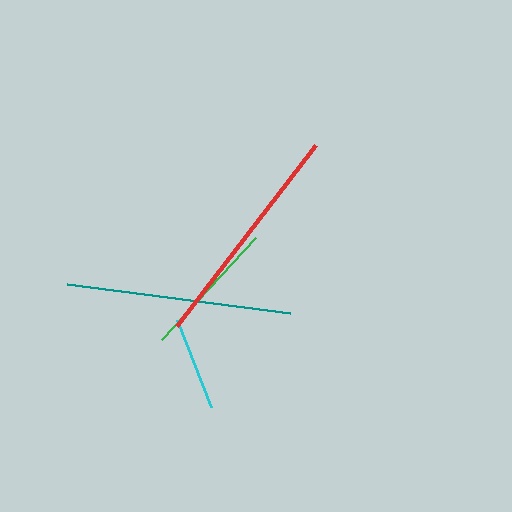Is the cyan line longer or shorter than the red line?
The red line is longer than the cyan line.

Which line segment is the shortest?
The cyan line is the shortest at approximately 93 pixels.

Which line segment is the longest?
The red line is the longest at approximately 228 pixels.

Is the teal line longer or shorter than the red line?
The red line is longer than the teal line.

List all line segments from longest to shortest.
From longest to shortest: red, teal, green, cyan.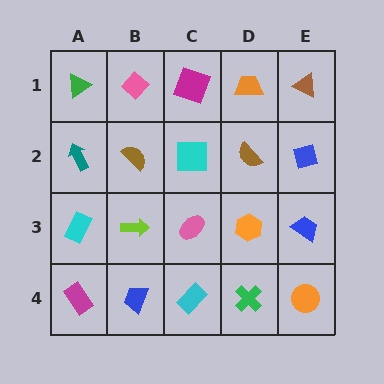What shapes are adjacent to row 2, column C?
A magenta square (row 1, column C), a pink ellipse (row 3, column C), a brown semicircle (row 2, column B), a brown semicircle (row 2, column D).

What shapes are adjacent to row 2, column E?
A brown triangle (row 1, column E), a blue trapezoid (row 3, column E), a brown semicircle (row 2, column D).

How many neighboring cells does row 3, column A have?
3.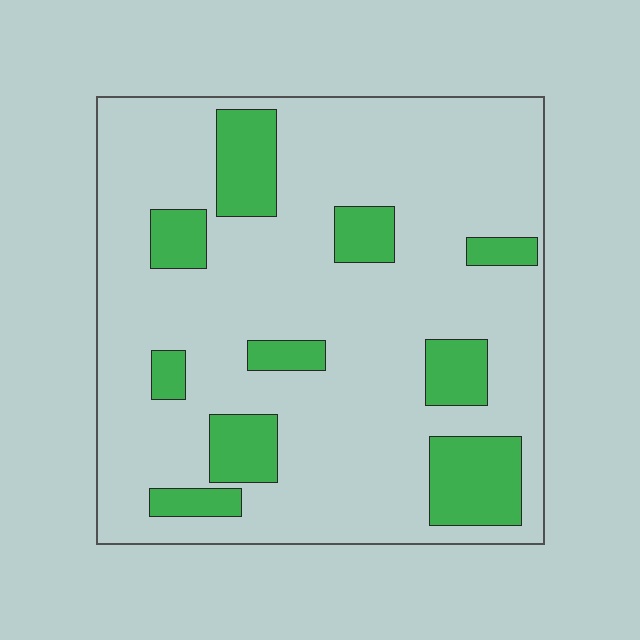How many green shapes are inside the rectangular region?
10.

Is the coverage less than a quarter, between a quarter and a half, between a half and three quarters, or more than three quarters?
Less than a quarter.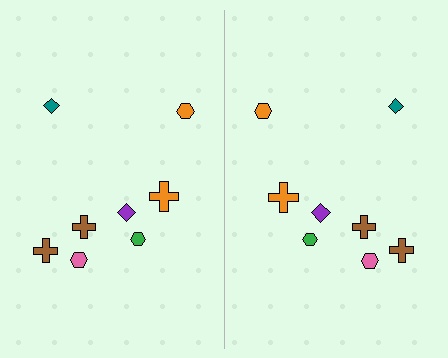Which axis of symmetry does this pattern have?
The pattern has a vertical axis of symmetry running through the center of the image.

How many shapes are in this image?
There are 16 shapes in this image.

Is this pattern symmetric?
Yes, this pattern has bilateral (reflection) symmetry.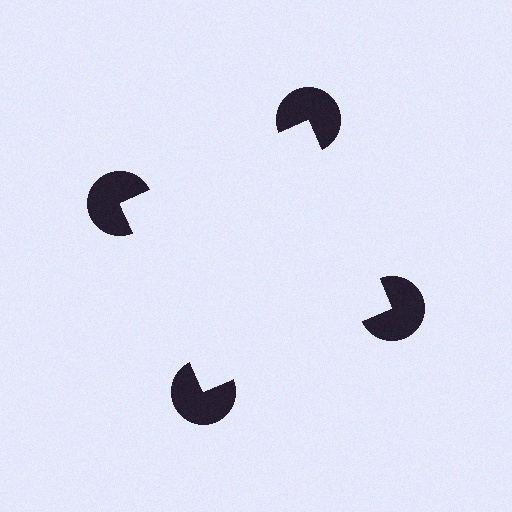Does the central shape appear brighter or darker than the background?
It typically appears slightly brighter than the background, even though no actual brightness change is drawn.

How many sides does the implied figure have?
4 sides.